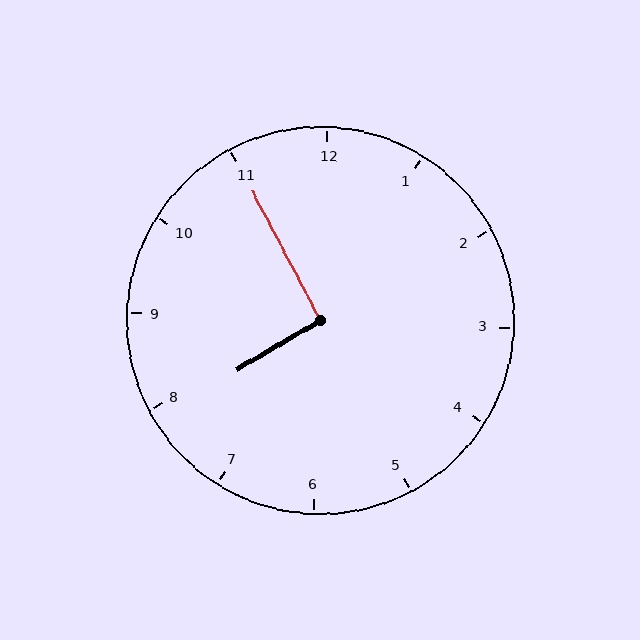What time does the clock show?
7:55.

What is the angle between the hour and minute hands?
Approximately 92 degrees.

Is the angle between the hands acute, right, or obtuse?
It is right.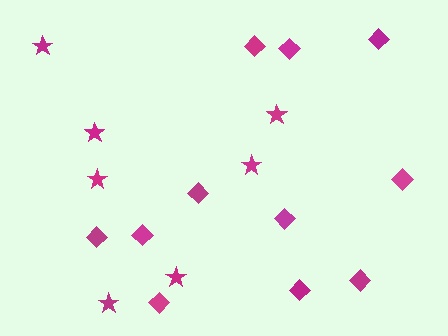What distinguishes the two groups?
There are 2 groups: one group of stars (7) and one group of diamonds (11).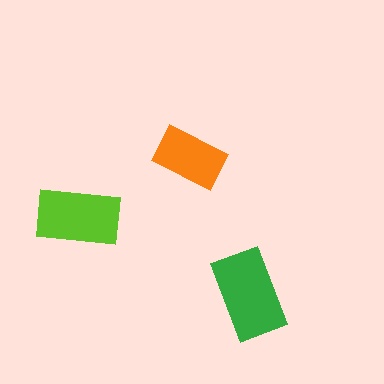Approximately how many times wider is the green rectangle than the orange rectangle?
About 1.5 times wider.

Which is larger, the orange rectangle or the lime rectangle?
The lime one.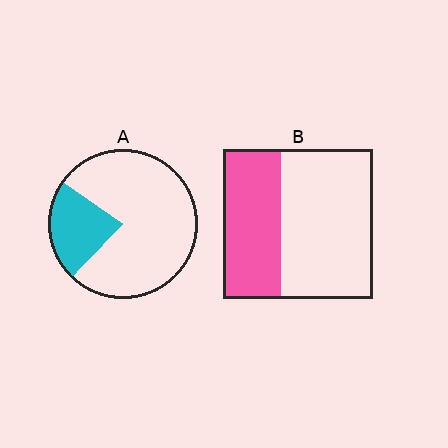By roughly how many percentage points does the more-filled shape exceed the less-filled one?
By roughly 15 percentage points (B over A).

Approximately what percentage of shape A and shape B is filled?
A is approximately 25% and B is approximately 40%.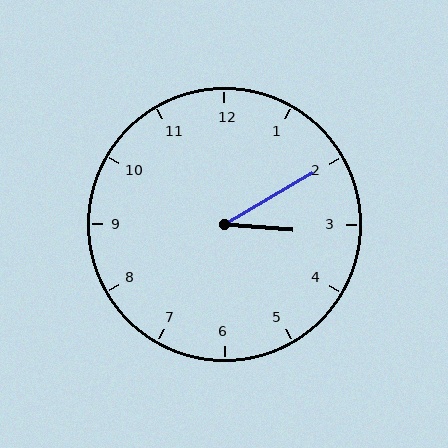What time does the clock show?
3:10.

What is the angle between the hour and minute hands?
Approximately 35 degrees.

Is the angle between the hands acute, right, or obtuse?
It is acute.